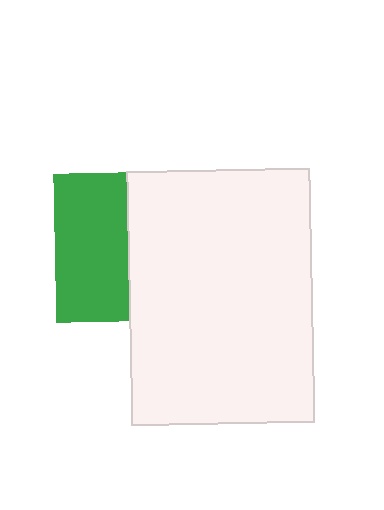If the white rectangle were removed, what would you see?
You would see the complete green square.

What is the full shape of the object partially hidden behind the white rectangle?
The partially hidden object is a green square.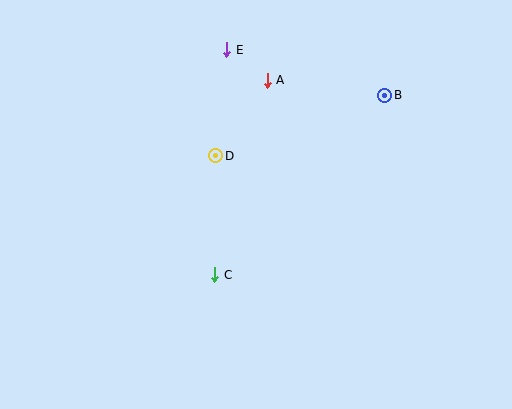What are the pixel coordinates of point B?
Point B is at (385, 95).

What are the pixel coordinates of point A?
Point A is at (267, 80).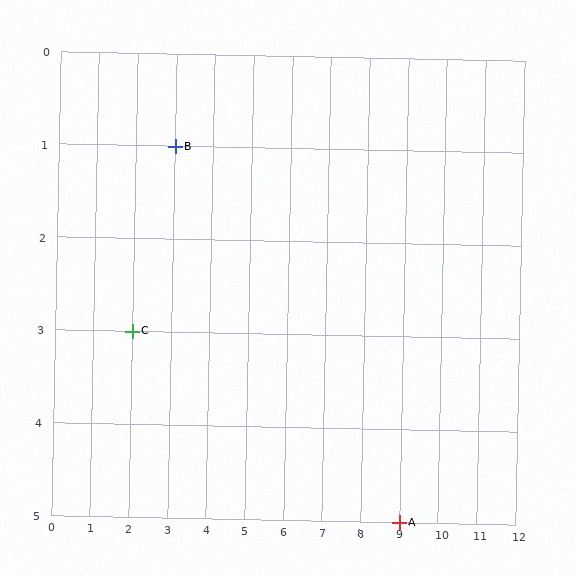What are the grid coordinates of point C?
Point C is at grid coordinates (2, 3).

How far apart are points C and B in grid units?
Points C and B are 1 column and 2 rows apart (about 2.2 grid units diagonally).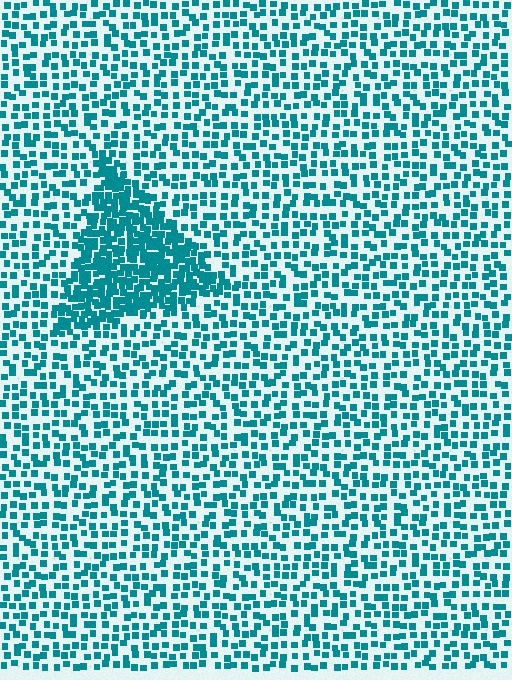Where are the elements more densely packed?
The elements are more densely packed inside the triangle boundary.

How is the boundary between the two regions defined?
The boundary is defined by a change in element density (approximately 2.3x ratio). All elements are the same color, size, and shape.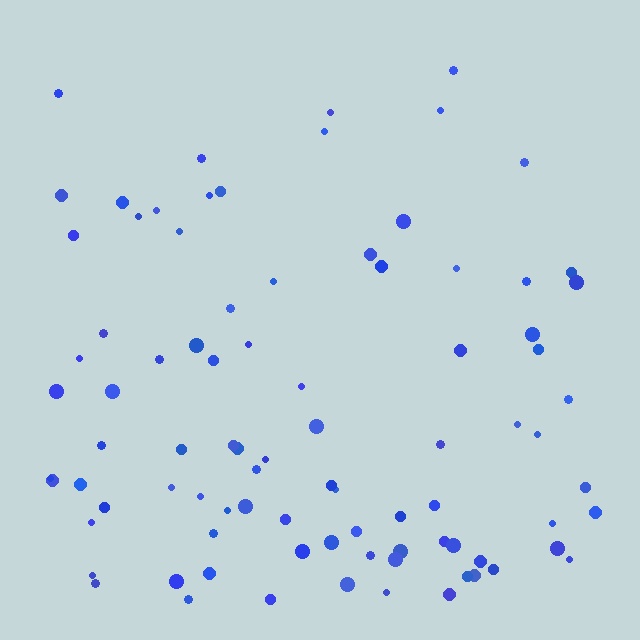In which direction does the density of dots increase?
From top to bottom, with the bottom side densest.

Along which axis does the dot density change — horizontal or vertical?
Vertical.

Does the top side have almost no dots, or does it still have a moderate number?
Still a moderate number, just noticeably fewer than the bottom.